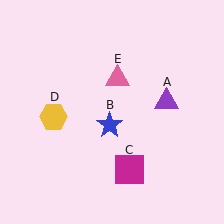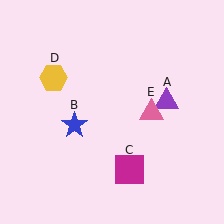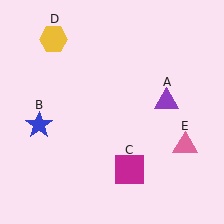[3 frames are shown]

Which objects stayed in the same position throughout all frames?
Purple triangle (object A) and magenta square (object C) remained stationary.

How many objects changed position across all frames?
3 objects changed position: blue star (object B), yellow hexagon (object D), pink triangle (object E).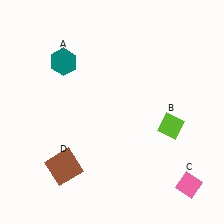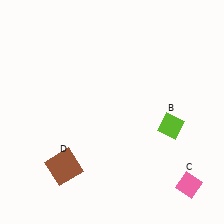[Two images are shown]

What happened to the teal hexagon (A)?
The teal hexagon (A) was removed in Image 2. It was in the top-left area of Image 1.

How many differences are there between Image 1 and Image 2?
There is 1 difference between the two images.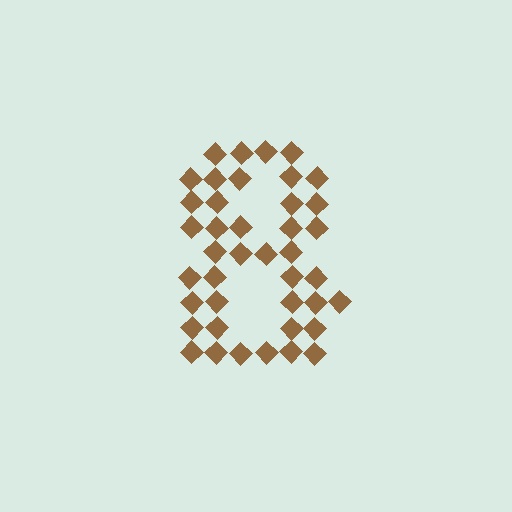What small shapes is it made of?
It is made of small diamonds.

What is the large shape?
The large shape is the digit 8.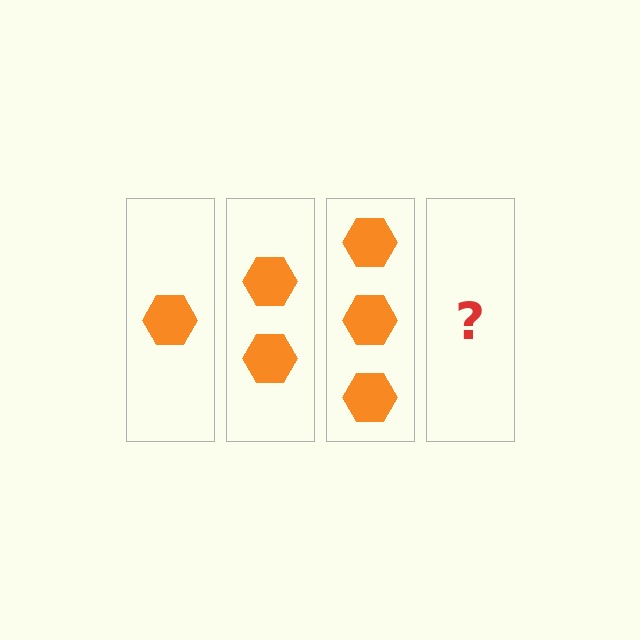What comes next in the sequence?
The next element should be 4 hexagons.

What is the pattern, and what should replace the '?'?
The pattern is that each step adds one more hexagon. The '?' should be 4 hexagons.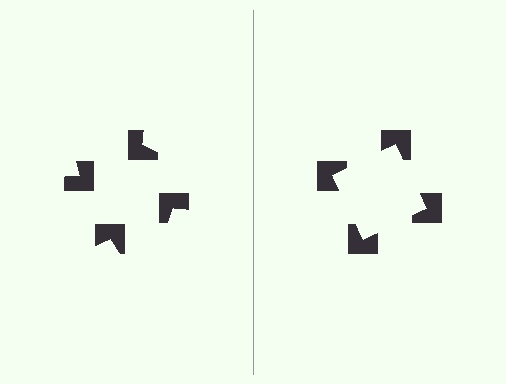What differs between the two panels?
The notched squares are positioned identically on both sides; only the wedge orientations differ. On the right they align to a square; on the left they are misaligned.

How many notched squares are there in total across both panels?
8 — 4 on each side.